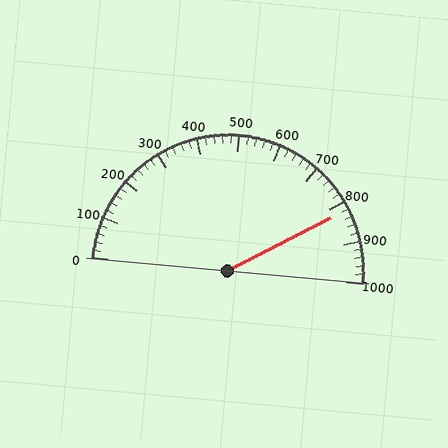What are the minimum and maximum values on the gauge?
The gauge ranges from 0 to 1000.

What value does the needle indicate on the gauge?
The needle indicates approximately 820.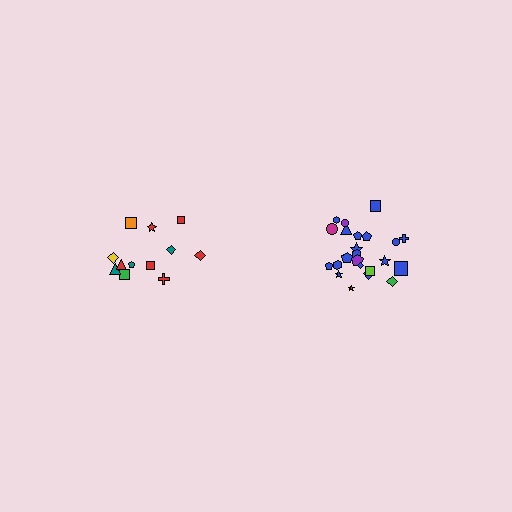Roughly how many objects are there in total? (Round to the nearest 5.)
Roughly 35 objects in total.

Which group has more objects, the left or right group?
The right group.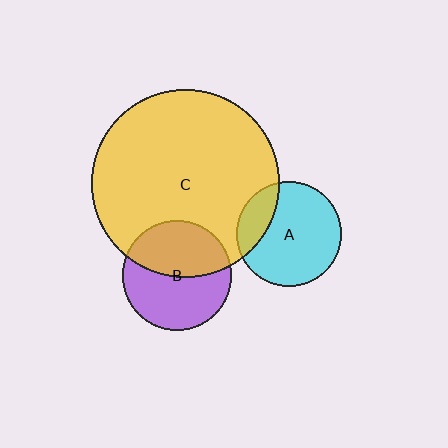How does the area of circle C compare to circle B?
Approximately 2.9 times.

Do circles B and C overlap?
Yes.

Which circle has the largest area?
Circle C (yellow).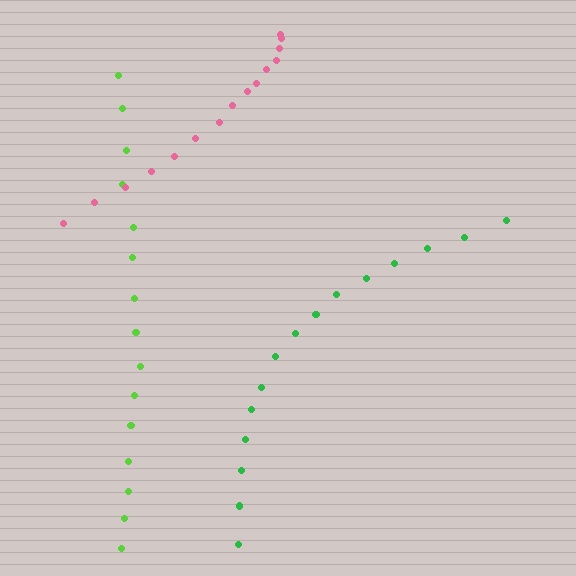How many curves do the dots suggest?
There are 3 distinct paths.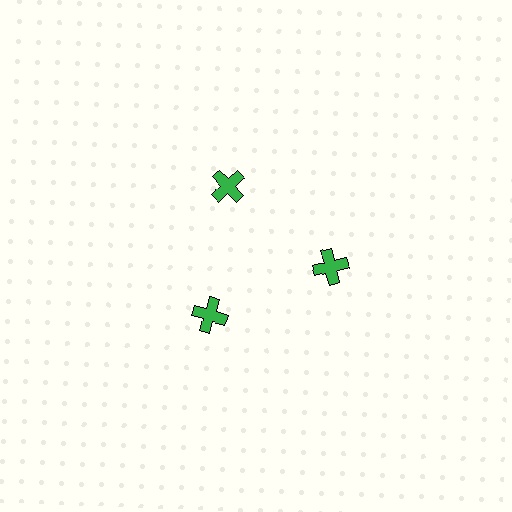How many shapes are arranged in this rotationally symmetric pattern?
There are 3 shapes, arranged in 3 groups of 1.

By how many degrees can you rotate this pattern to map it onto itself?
The pattern maps onto itself every 120 degrees of rotation.